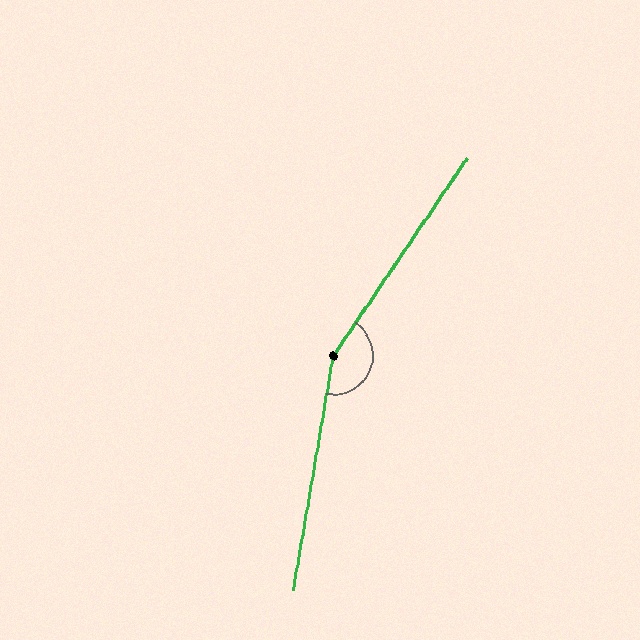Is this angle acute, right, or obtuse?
It is obtuse.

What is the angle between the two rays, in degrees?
Approximately 156 degrees.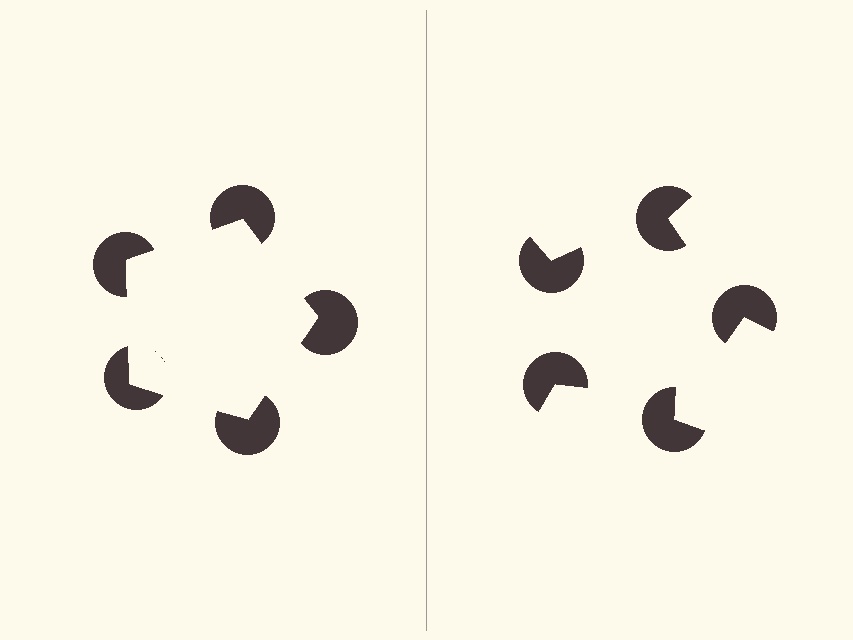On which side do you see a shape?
An illusory pentagon appears on the left side. On the right side the wedge cuts are rotated, so no coherent shape forms.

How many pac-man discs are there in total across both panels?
10 — 5 on each side.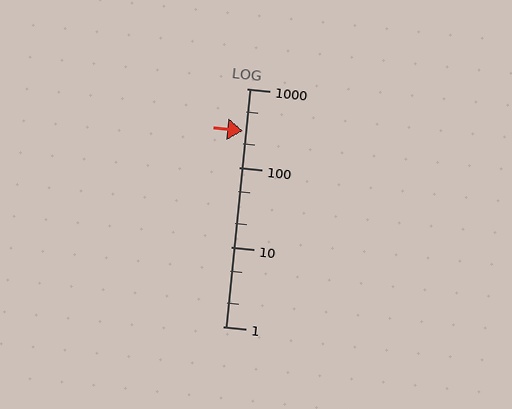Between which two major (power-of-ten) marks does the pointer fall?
The pointer is between 100 and 1000.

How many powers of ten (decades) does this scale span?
The scale spans 3 decades, from 1 to 1000.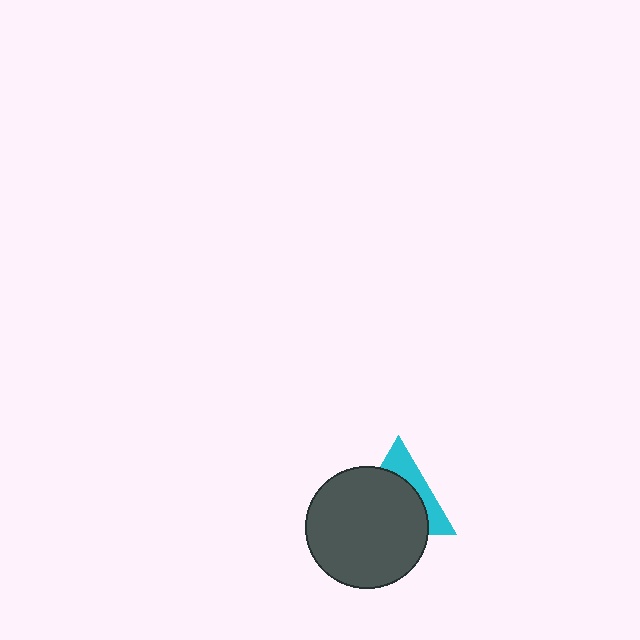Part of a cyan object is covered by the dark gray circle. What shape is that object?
It is a triangle.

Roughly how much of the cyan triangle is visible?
A small part of it is visible (roughly 33%).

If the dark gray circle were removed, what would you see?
You would see the complete cyan triangle.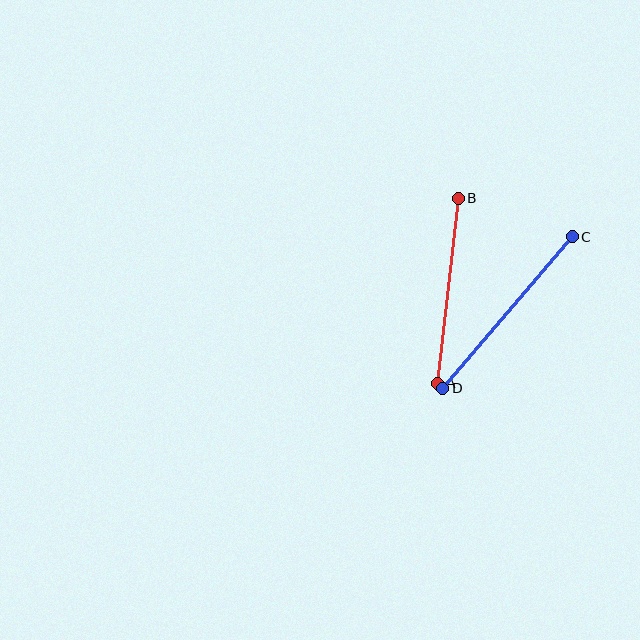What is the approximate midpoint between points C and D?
The midpoint is at approximately (508, 312) pixels.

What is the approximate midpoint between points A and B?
The midpoint is at approximately (448, 291) pixels.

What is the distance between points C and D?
The distance is approximately 199 pixels.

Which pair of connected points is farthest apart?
Points C and D are farthest apart.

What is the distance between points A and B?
The distance is approximately 186 pixels.